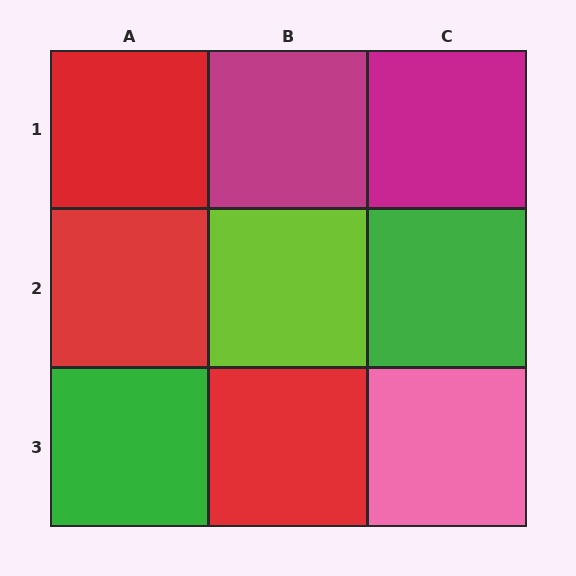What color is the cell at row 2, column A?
Red.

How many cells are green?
2 cells are green.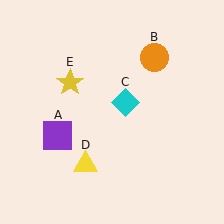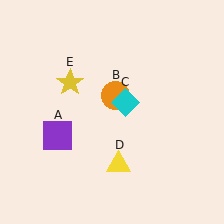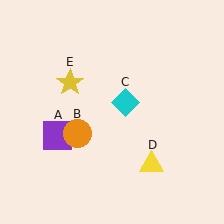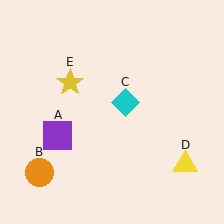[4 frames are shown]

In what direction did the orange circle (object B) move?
The orange circle (object B) moved down and to the left.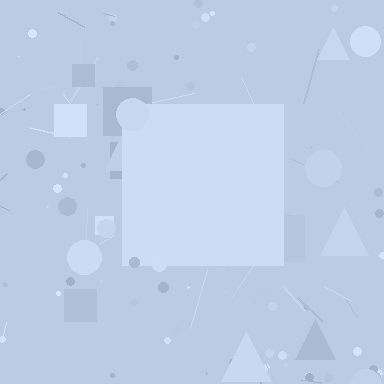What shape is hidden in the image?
A square is hidden in the image.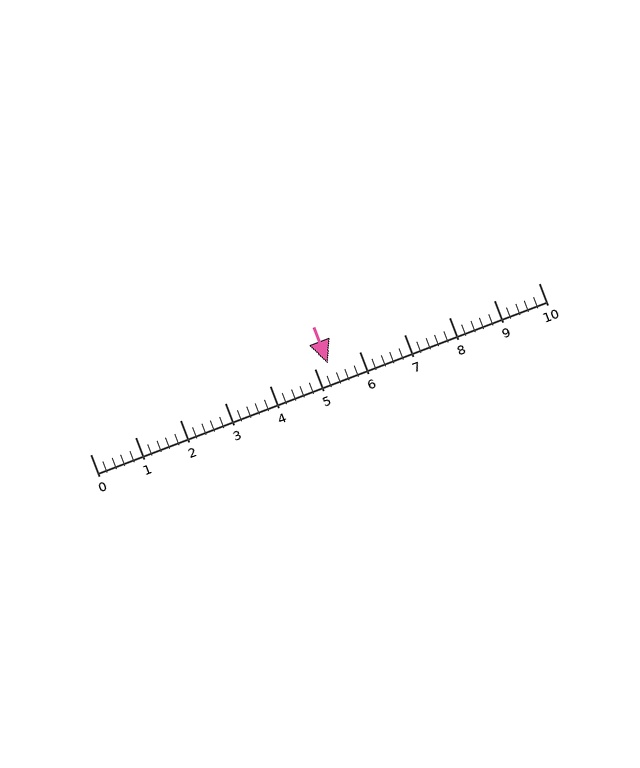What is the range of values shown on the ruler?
The ruler shows values from 0 to 10.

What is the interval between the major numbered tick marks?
The major tick marks are spaced 1 units apart.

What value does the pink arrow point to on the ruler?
The pink arrow points to approximately 5.3.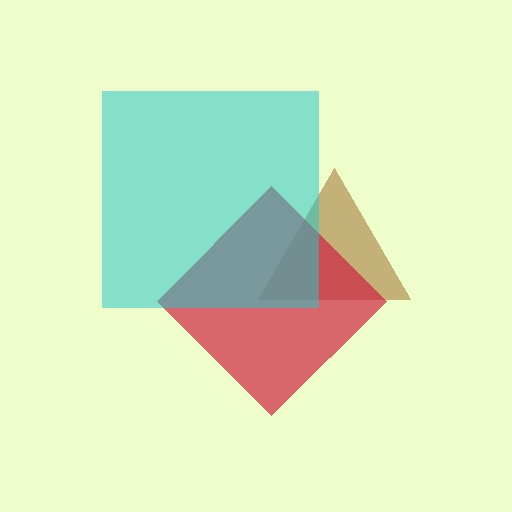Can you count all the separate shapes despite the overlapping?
Yes, there are 3 separate shapes.